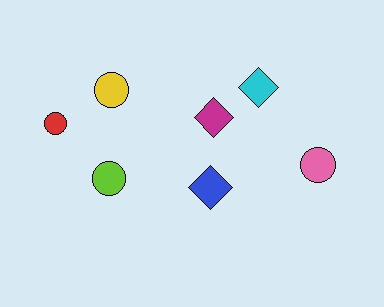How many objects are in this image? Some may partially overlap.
There are 7 objects.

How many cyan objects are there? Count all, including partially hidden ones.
There is 1 cyan object.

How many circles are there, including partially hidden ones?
There are 4 circles.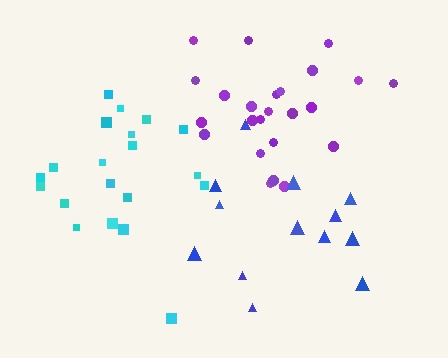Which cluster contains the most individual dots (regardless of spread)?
Purple (24).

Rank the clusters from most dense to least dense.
purple, cyan, blue.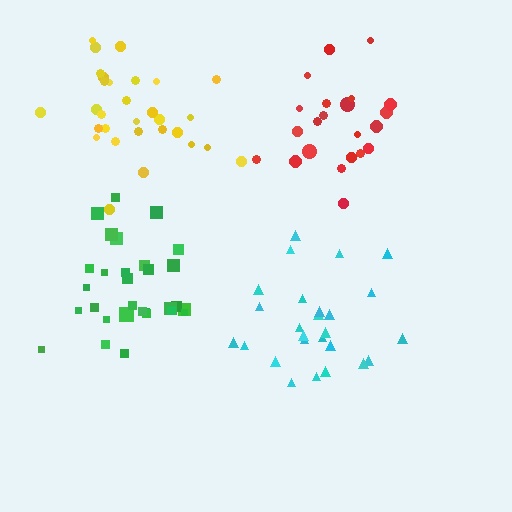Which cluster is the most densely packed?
Cyan.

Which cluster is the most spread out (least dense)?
Yellow.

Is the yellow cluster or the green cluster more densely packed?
Green.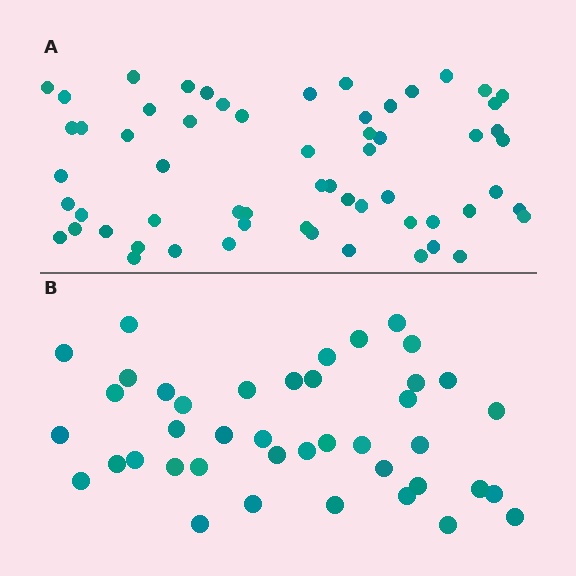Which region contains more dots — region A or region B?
Region A (the top region) has more dots.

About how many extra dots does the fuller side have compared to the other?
Region A has approximately 20 more dots than region B.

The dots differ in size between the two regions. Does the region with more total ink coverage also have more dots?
No. Region B has more total ink coverage because its dots are larger, but region A actually contains more individual dots. Total area can be misleading — the number of items is what matters here.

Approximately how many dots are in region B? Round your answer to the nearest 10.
About 40 dots. (The exact count is 41, which rounds to 40.)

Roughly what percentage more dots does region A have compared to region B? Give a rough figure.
About 45% more.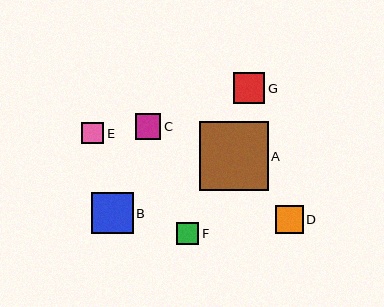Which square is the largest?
Square A is the largest with a size of approximately 68 pixels.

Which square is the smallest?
Square E is the smallest with a size of approximately 22 pixels.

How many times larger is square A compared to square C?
Square A is approximately 2.6 times the size of square C.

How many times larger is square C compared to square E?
Square C is approximately 1.2 times the size of square E.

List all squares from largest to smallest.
From largest to smallest: A, B, G, D, C, F, E.